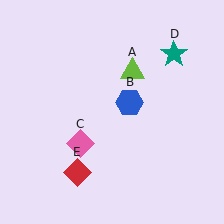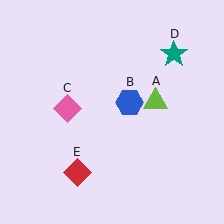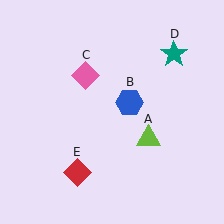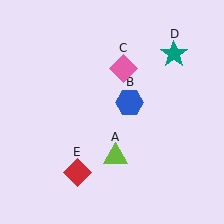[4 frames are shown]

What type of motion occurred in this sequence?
The lime triangle (object A), pink diamond (object C) rotated clockwise around the center of the scene.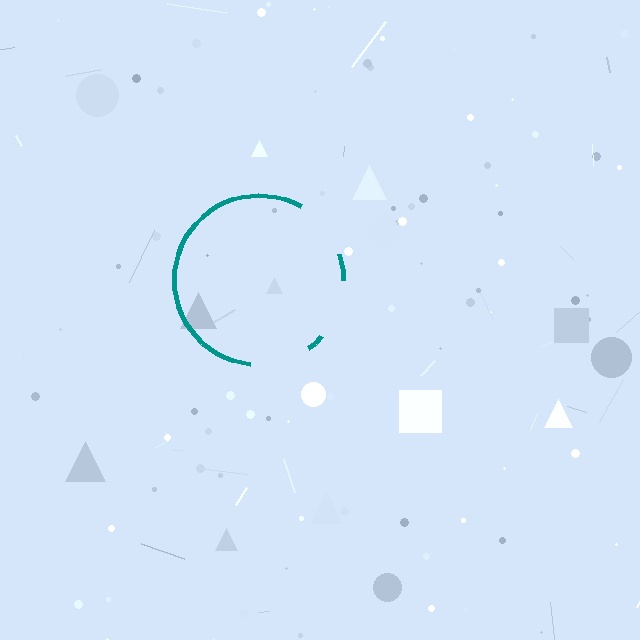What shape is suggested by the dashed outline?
The dashed outline suggests a circle.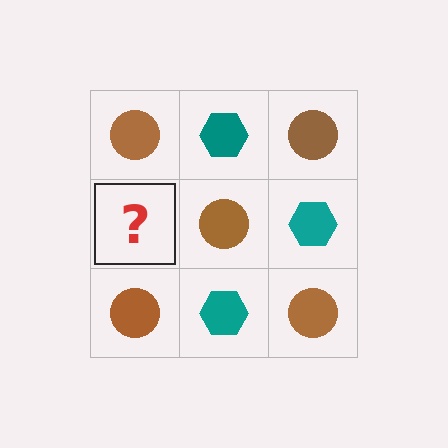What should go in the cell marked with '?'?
The missing cell should contain a teal hexagon.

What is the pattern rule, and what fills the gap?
The rule is that it alternates brown circle and teal hexagon in a checkerboard pattern. The gap should be filled with a teal hexagon.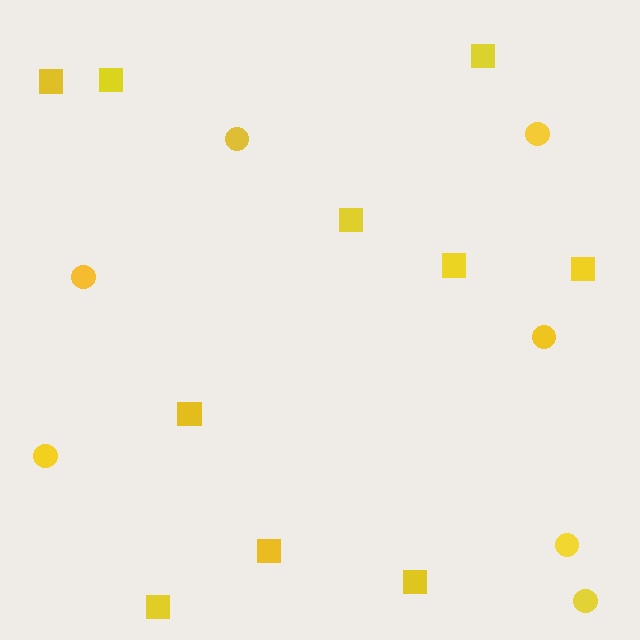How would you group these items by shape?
There are 2 groups: one group of squares (10) and one group of circles (7).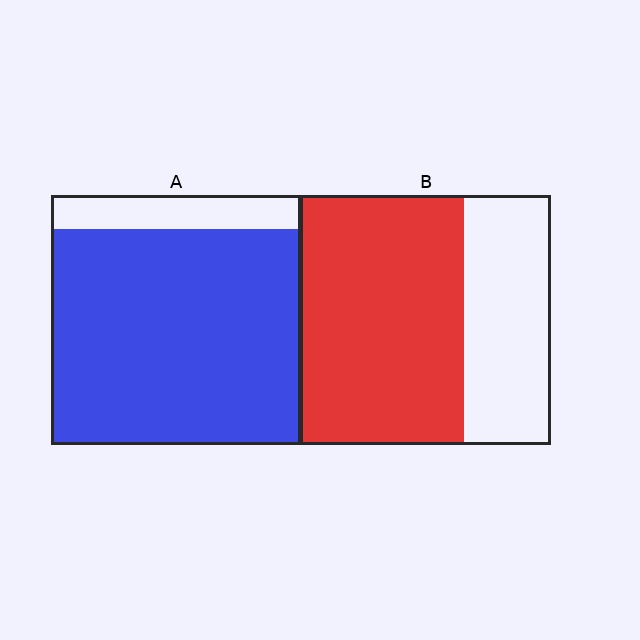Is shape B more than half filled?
Yes.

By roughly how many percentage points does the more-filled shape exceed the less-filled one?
By roughly 20 percentage points (A over B).